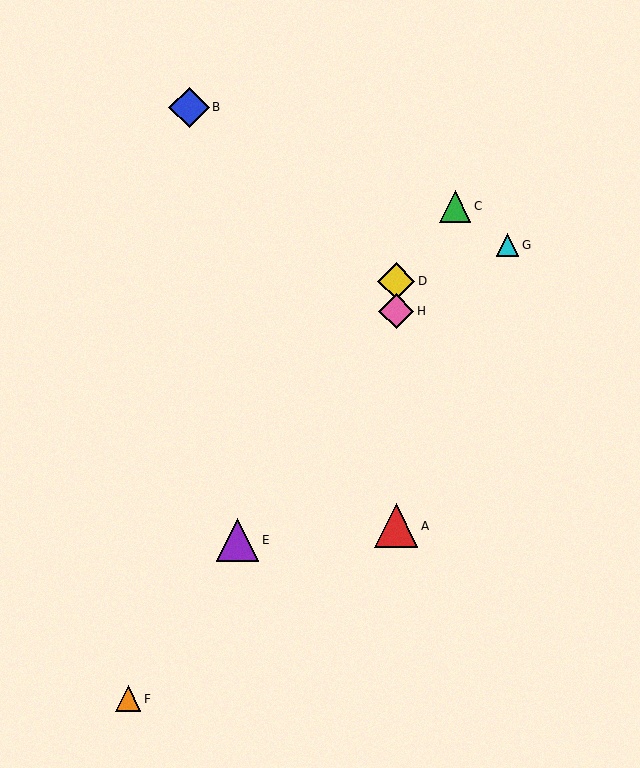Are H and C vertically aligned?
No, H is at x≈396 and C is at x≈455.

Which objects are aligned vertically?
Objects A, D, H are aligned vertically.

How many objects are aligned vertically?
3 objects (A, D, H) are aligned vertically.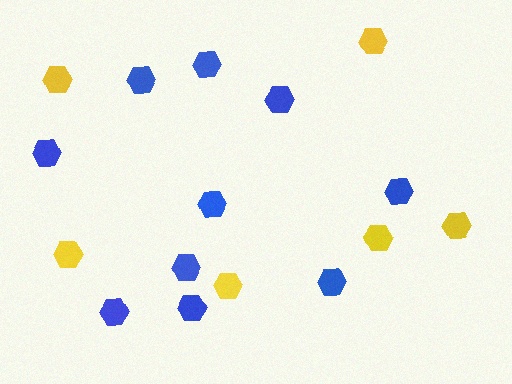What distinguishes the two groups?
There are 2 groups: one group of yellow hexagons (6) and one group of blue hexagons (10).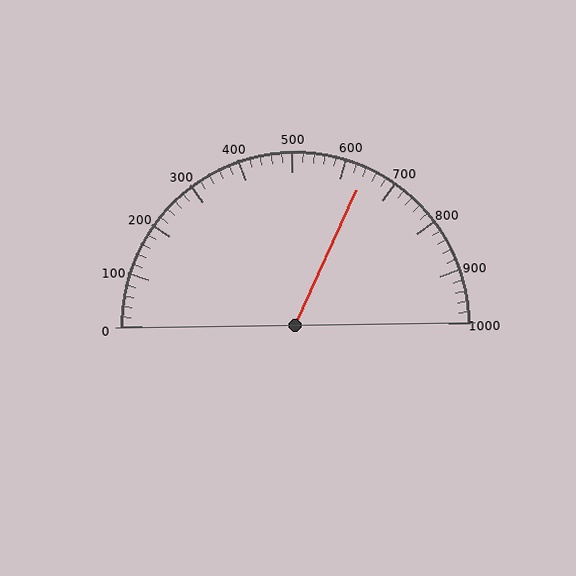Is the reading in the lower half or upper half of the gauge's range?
The reading is in the upper half of the range (0 to 1000).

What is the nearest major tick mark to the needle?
The nearest major tick mark is 600.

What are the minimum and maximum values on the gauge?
The gauge ranges from 0 to 1000.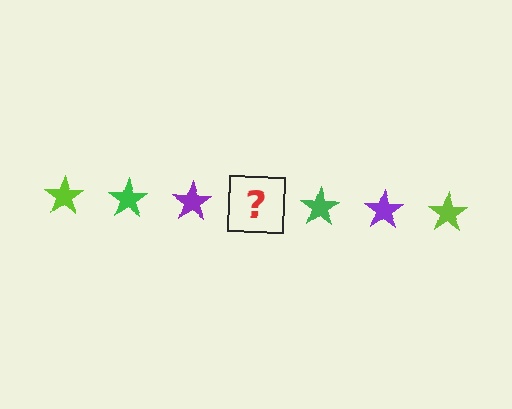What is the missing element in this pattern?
The missing element is a lime star.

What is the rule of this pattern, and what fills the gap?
The rule is that the pattern cycles through lime, green, purple stars. The gap should be filled with a lime star.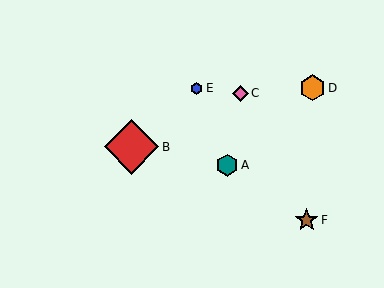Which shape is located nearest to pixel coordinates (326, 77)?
The orange hexagon (labeled D) at (312, 88) is nearest to that location.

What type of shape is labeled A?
Shape A is a teal hexagon.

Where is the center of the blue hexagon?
The center of the blue hexagon is at (196, 88).